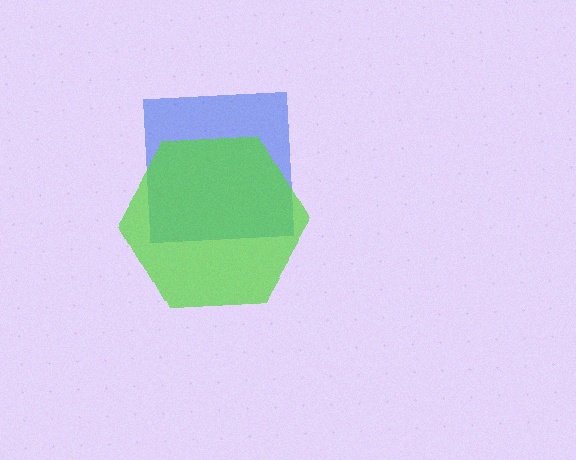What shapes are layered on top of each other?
The layered shapes are: a blue square, a lime hexagon.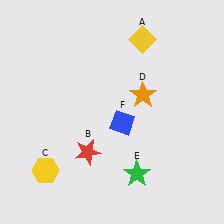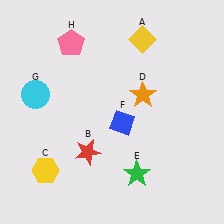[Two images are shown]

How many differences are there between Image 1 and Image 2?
There are 2 differences between the two images.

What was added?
A cyan circle (G), a pink pentagon (H) were added in Image 2.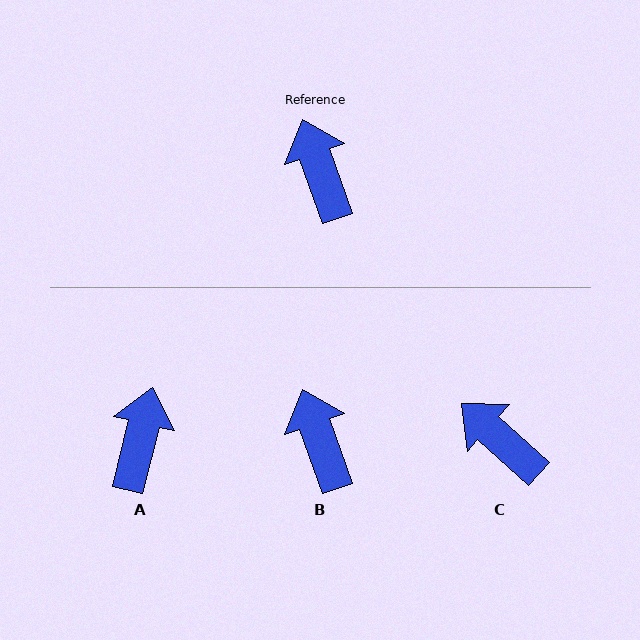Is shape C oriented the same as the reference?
No, it is off by about 29 degrees.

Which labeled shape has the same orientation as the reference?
B.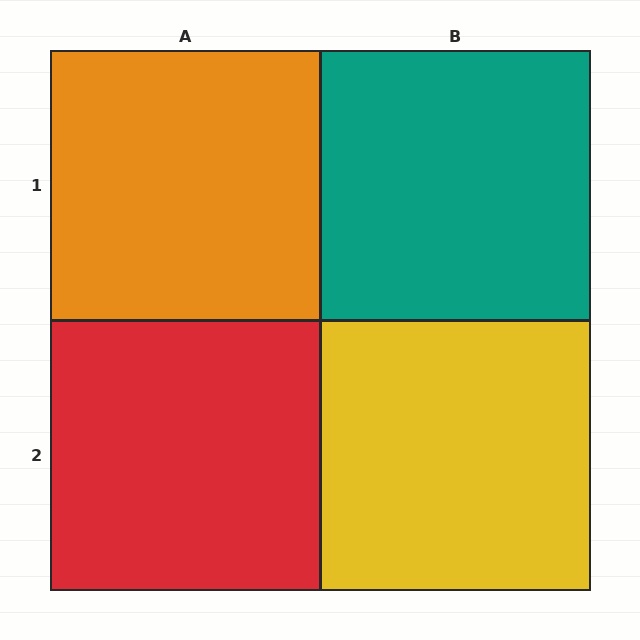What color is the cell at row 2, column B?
Yellow.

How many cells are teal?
1 cell is teal.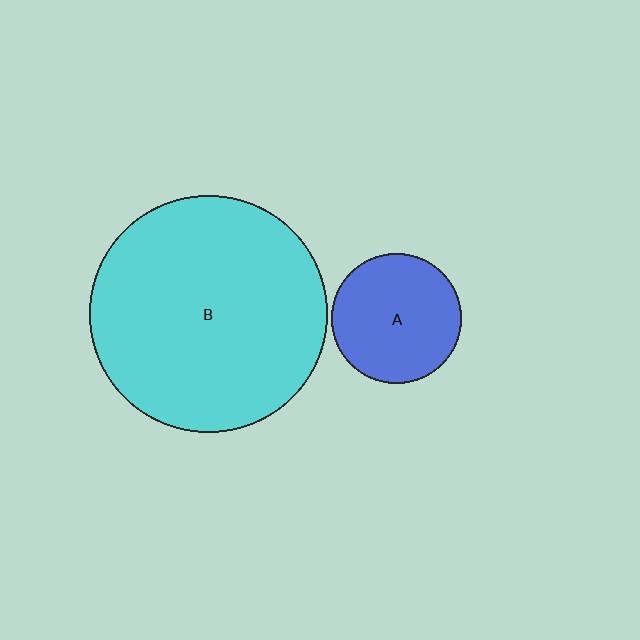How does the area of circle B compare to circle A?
Approximately 3.3 times.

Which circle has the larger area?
Circle B (cyan).